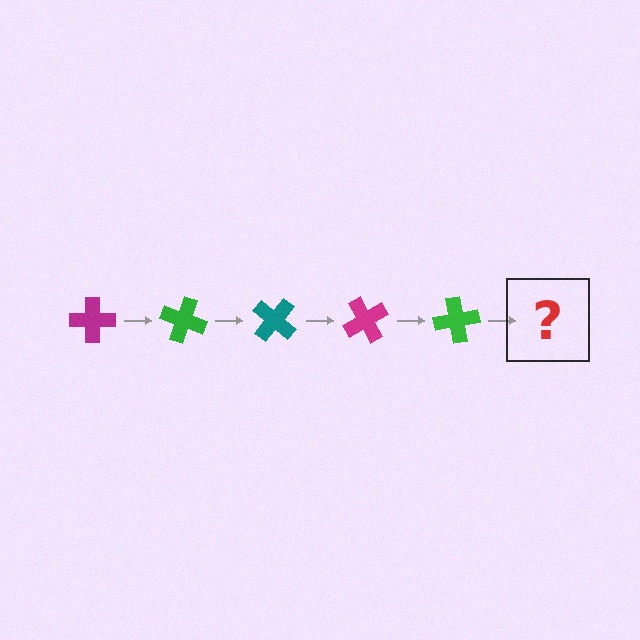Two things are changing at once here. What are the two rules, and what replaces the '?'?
The two rules are that it rotates 20 degrees each step and the color cycles through magenta, green, and teal. The '?' should be a teal cross, rotated 100 degrees from the start.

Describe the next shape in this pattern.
It should be a teal cross, rotated 100 degrees from the start.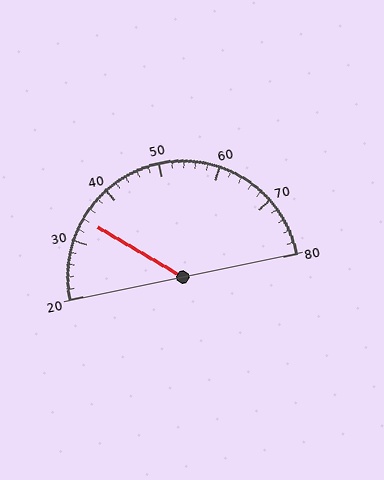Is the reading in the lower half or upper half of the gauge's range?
The reading is in the lower half of the range (20 to 80).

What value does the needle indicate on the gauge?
The needle indicates approximately 34.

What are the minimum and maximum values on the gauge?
The gauge ranges from 20 to 80.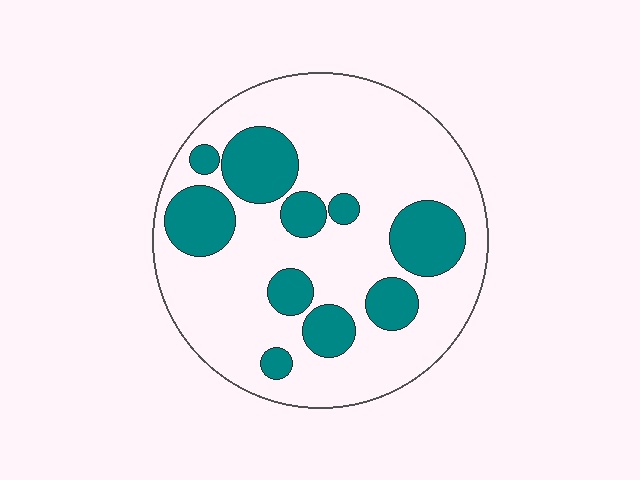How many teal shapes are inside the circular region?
10.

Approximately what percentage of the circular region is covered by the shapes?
Approximately 25%.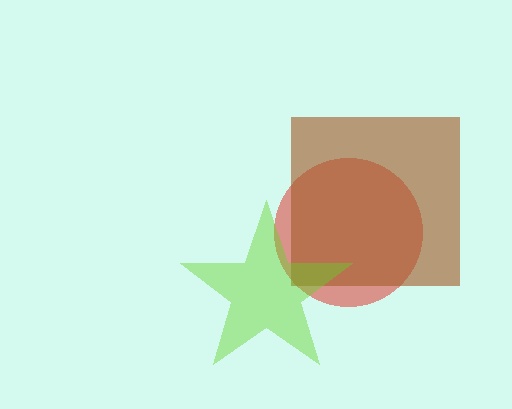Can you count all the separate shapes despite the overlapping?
Yes, there are 3 separate shapes.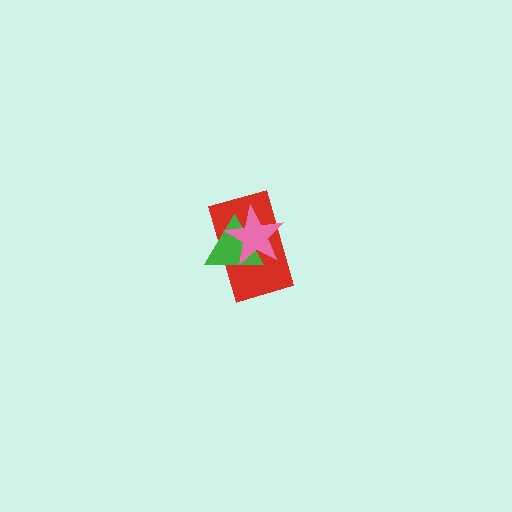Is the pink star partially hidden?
No, no other shape covers it.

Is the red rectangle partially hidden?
Yes, it is partially covered by another shape.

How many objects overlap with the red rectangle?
2 objects overlap with the red rectangle.